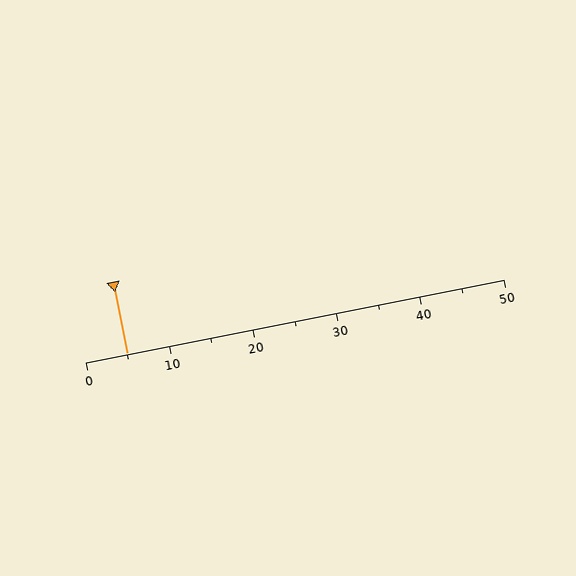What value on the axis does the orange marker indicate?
The marker indicates approximately 5.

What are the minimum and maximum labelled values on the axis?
The axis runs from 0 to 50.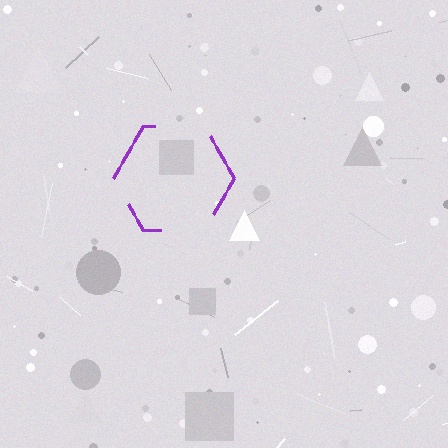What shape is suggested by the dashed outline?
The dashed outline suggests a hexagon.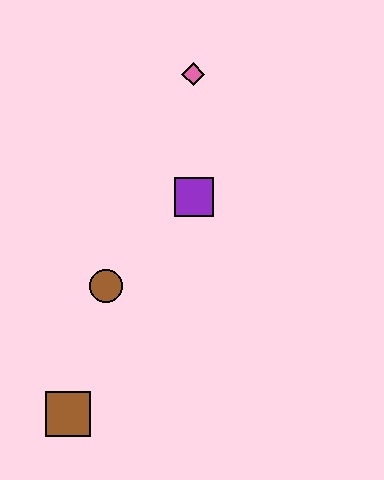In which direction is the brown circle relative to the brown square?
The brown circle is above the brown square.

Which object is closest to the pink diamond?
The purple square is closest to the pink diamond.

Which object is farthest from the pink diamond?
The brown square is farthest from the pink diamond.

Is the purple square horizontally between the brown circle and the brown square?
No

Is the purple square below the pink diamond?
Yes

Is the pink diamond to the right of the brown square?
Yes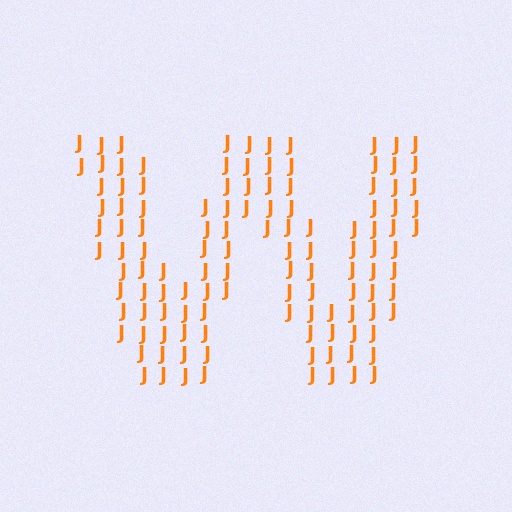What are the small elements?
The small elements are letter J's.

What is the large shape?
The large shape is the letter W.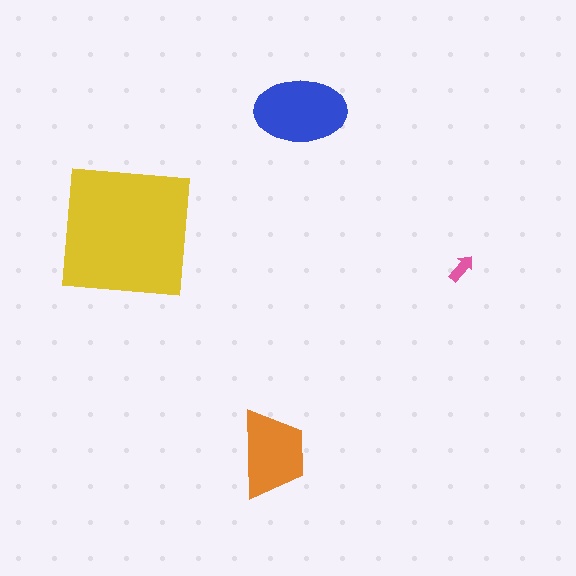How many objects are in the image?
There are 4 objects in the image.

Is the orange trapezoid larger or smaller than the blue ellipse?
Smaller.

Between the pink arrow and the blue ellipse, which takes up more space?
The blue ellipse.